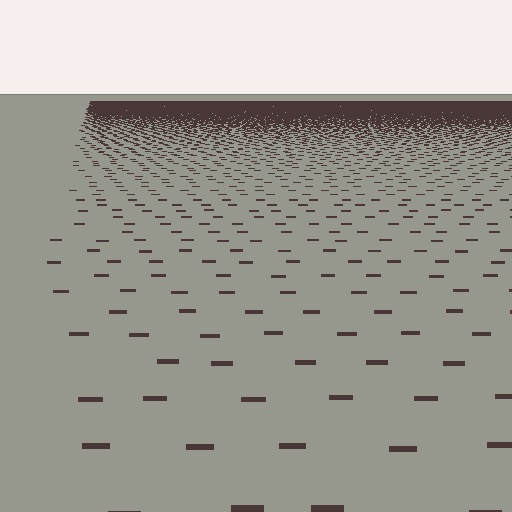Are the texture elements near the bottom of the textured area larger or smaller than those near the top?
Larger. Near the bottom, elements are closer to the viewer and appear at a bigger on-screen size.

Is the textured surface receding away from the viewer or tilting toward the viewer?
The surface is receding away from the viewer. Texture elements get smaller and denser toward the top.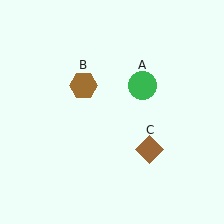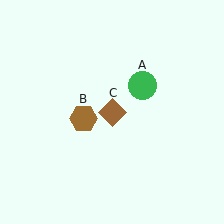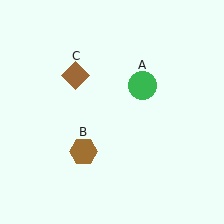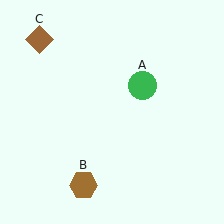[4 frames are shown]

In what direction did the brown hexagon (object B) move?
The brown hexagon (object B) moved down.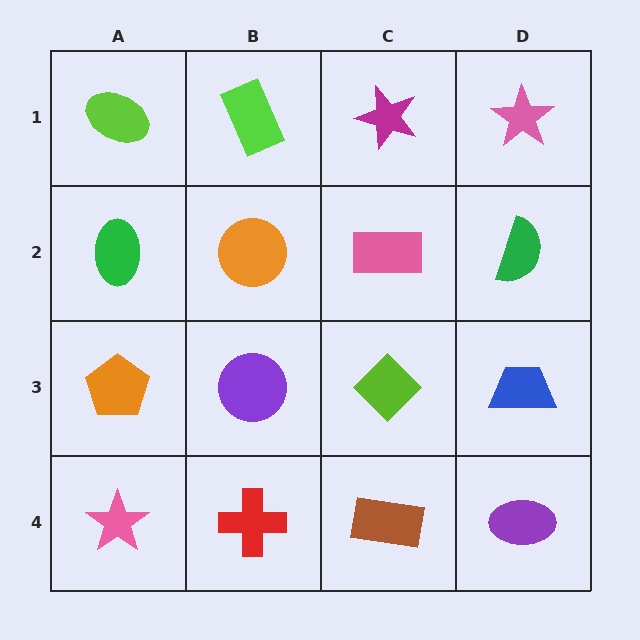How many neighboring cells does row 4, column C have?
3.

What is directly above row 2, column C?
A magenta star.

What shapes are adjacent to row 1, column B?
An orange circle (row 2, column B), a lime ellipse (row 1, column A), a magenta star (row 1, column C).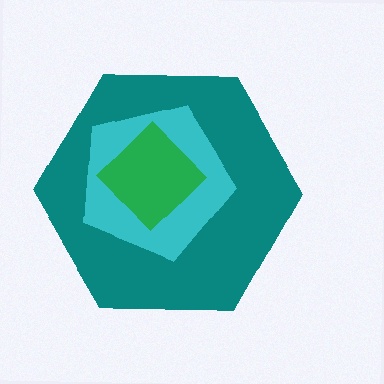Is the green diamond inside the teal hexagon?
Yes.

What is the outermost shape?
The teal hexagon.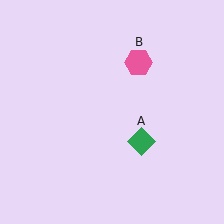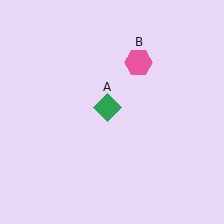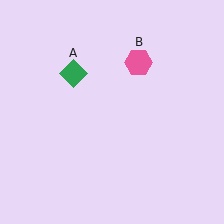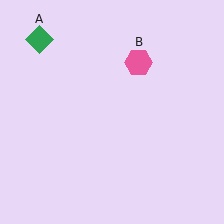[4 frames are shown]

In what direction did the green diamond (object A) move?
The green diamond (object A) moved up and to the left.